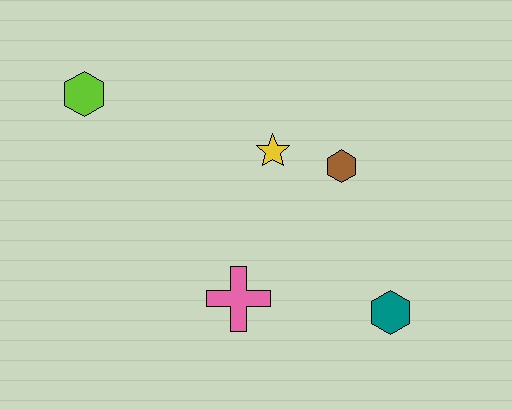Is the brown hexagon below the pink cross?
No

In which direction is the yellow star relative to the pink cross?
The yellow star is above the pink cross.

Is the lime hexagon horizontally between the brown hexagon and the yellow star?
No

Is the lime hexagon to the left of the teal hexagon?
Yes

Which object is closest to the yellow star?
The brown hexagon is closest to the yellow star.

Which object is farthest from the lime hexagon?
The teal hexagon is farthest from the lime hexagon.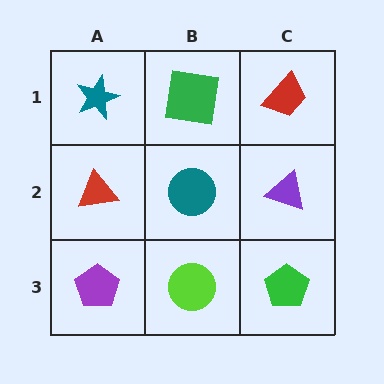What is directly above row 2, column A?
A teal star.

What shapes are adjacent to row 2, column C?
A red trapezoid (row 1, column C), a green pentagon (row 3, column C), a teal circle (row 2, column B).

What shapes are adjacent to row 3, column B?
A teal circle (row 2, column B), a purple pentagon (row 3, column A), a green pentagon (row 3, column C).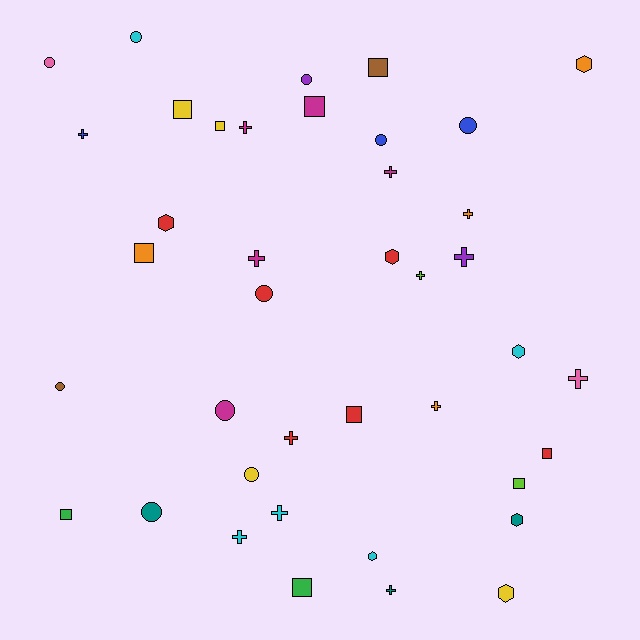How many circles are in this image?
There are 10 circles.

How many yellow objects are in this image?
There are 4 yellow objects.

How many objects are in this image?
There are 40 objects.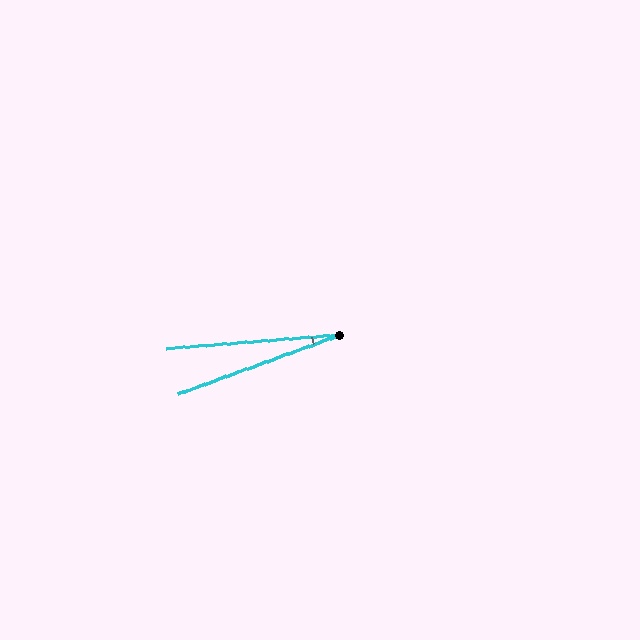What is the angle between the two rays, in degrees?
Approximately 15 degrees.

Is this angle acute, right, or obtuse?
It is acute.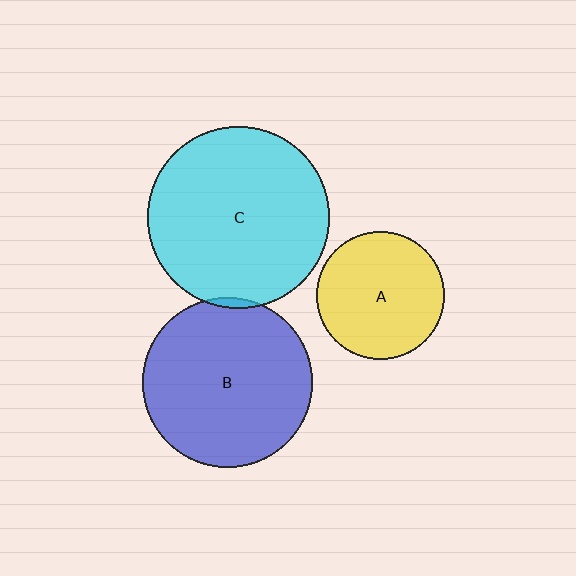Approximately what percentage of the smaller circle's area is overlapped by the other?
Approximately 5%.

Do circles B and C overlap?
Yes.